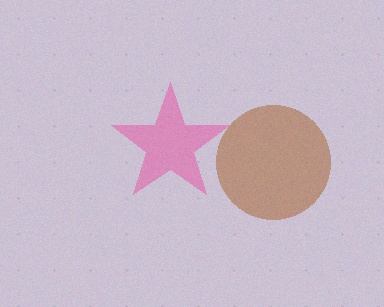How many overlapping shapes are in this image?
There are 2 overlapping shapes in the image.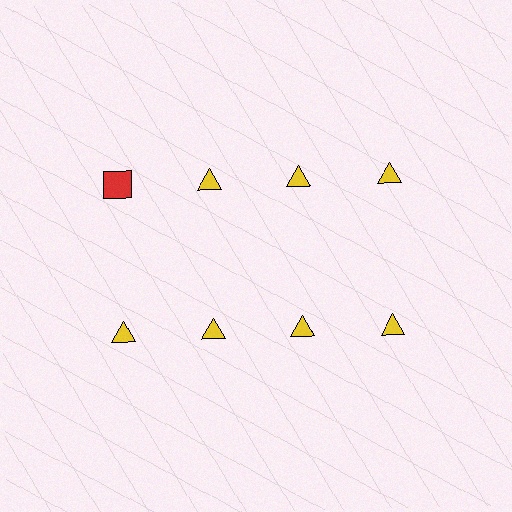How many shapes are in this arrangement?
There are 8 shapes arranged in a grid pattern.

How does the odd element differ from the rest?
It differs in both color (red instead of yellow) and shape (square instead of triangle).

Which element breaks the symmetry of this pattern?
The red square in the top row, leftmost column breaks the symmetry. All other shapes are yellow triangles.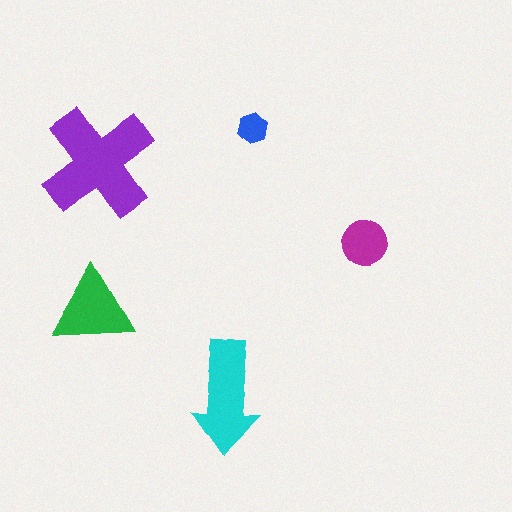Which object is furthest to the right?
The magenta circle is rightmost.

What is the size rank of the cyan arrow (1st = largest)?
2nd.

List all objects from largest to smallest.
The purple cross, the cyan arrow, the green triangle, the magenta circle, the blue hexagon.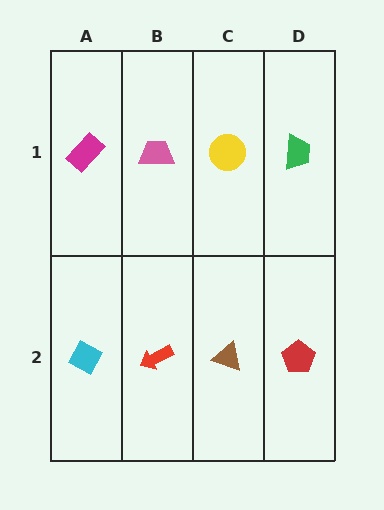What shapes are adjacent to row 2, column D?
A green trapezoid (row 1, column D), a brown triangle (row 2, column C).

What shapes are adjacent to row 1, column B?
A red arrow (row 2, column B), a magenta rectangle (row 1, column A), a yellow circle (row 1, column C).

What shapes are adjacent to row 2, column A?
A magenta rectangle (row 1, column A), a red arrow (row 2, column B).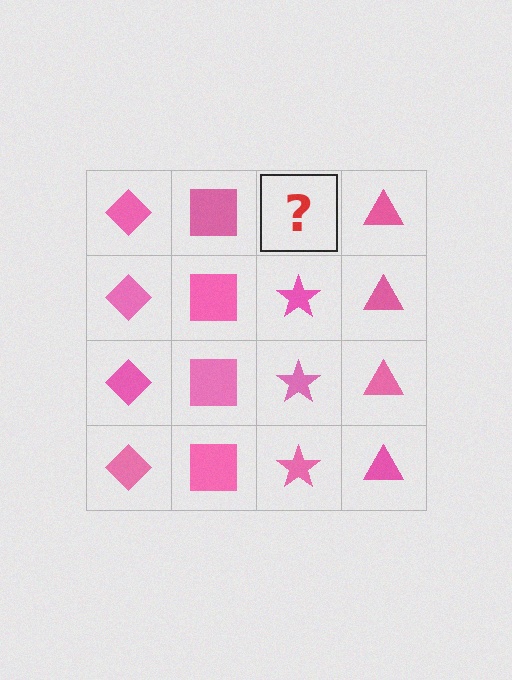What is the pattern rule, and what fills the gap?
The rule is that each column has a consistent shape. The gap should be filled with a pink star.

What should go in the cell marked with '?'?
The missing cell should contain a pink star.